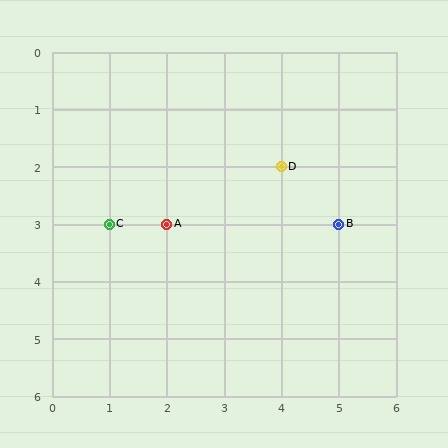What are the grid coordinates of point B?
Point B is at grid coordinates (5, 3).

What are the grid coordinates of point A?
Point A is at grid coordinates (2, 3).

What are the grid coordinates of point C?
Point C is at grid coordinates (1, 3).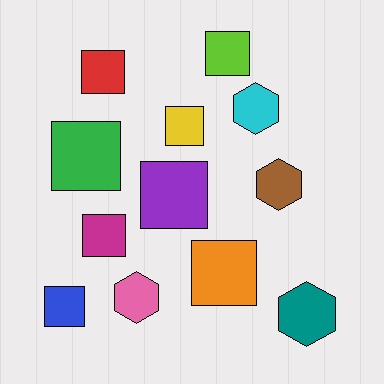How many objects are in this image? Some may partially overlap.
There are 12 objects.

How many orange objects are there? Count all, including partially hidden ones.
There is 1 orange object.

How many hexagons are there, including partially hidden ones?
There are 4 hexagons.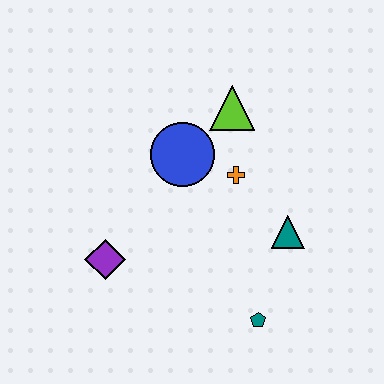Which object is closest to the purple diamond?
The blue circle is closest to the purple diamond.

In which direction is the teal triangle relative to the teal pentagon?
The teal triangle is above the teal pentagon.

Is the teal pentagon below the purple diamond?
Yes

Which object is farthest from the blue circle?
The teal pentagon is farthest from the blue circle.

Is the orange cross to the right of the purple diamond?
Yes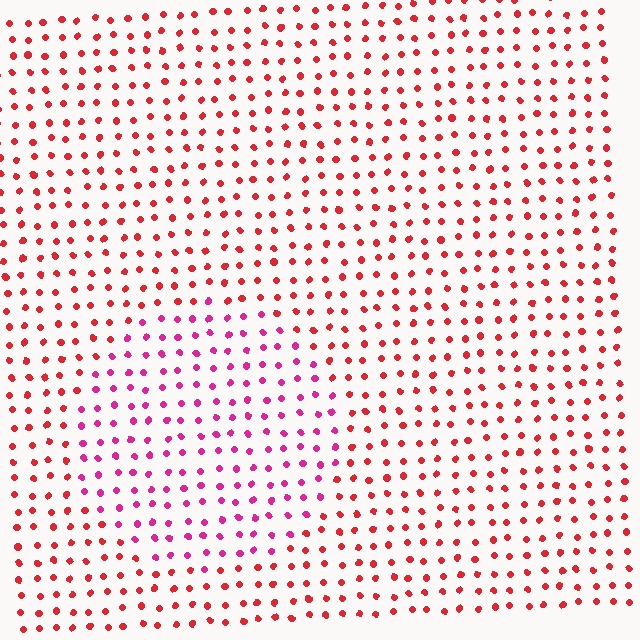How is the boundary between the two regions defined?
The boundary is defined purely by a slight shift in hue (about 34 degrees). Spacing, size, and orientation are identical on both sides.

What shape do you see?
I see a circle.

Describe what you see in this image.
The image is filled with small red elements in a uniform arrangement. A circle-shaped region is visible where the elements are tinted to a slightly different hue, forming a subtle color boundary.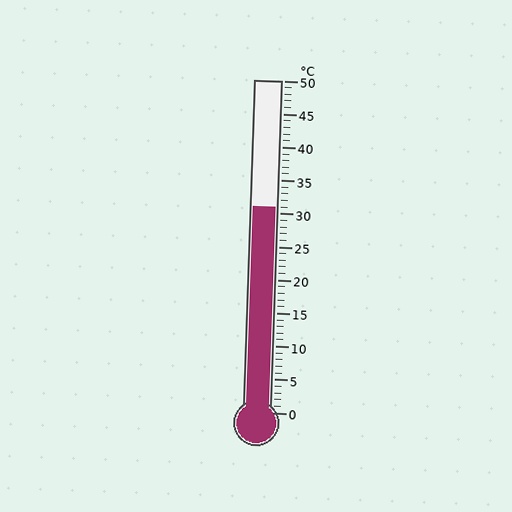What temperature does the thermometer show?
The thermometer shows approximately 31°C.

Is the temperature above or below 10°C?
The temperature is above 10°C.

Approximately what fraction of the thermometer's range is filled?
The thermometer is filled to approximately 60% of its range.